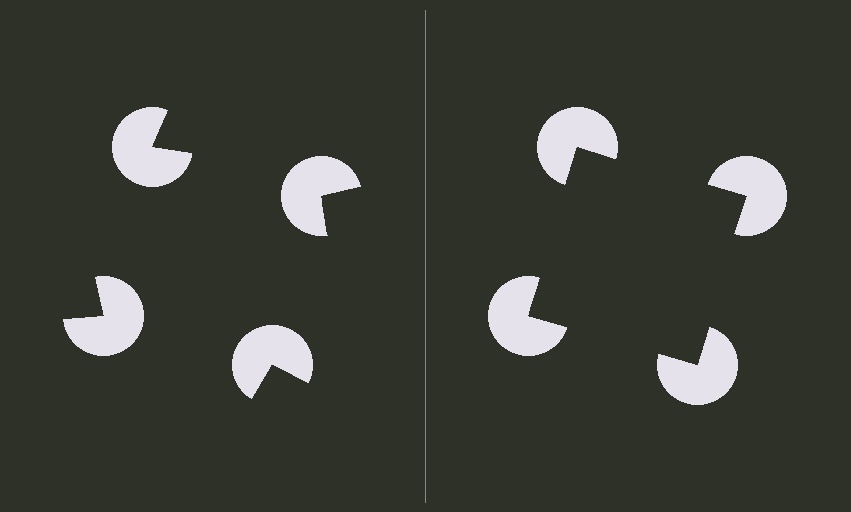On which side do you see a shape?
An illusory square appears on the right side. On the left side the wedge cuts are rotated, so no coherent shape forms.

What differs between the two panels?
The pac-man discs are positioned identically on both sides; only the wedge orientations differ. On the right they align to a square; on the left they are misaligned.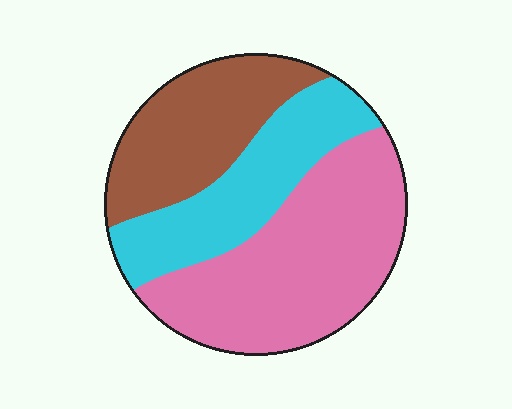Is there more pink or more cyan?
Pink.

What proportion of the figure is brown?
Brown takes up about one quarter (1/4) of the figure.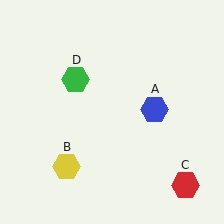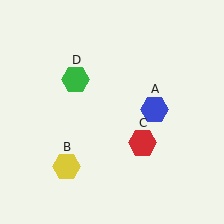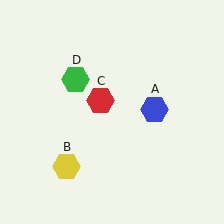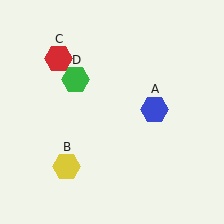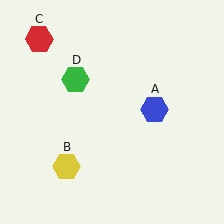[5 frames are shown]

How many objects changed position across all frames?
1 object changed position: red hexagon (object C).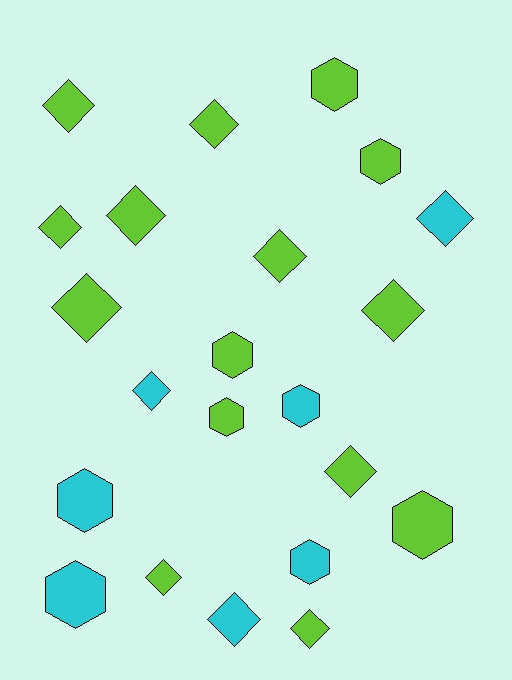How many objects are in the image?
There are 22 objects.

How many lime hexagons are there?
There are 5 lime hexagons.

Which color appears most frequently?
Lime, with 15 objects.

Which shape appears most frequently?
Diamond, with 13 objects.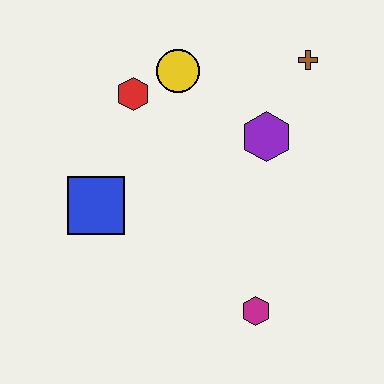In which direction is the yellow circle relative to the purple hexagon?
The yellow circle is to the left of the purple hexagon.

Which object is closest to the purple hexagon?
The brown cross is closest to the purple hexagon.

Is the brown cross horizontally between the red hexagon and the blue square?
No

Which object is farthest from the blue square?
The brown cross is farthest from the blue square.